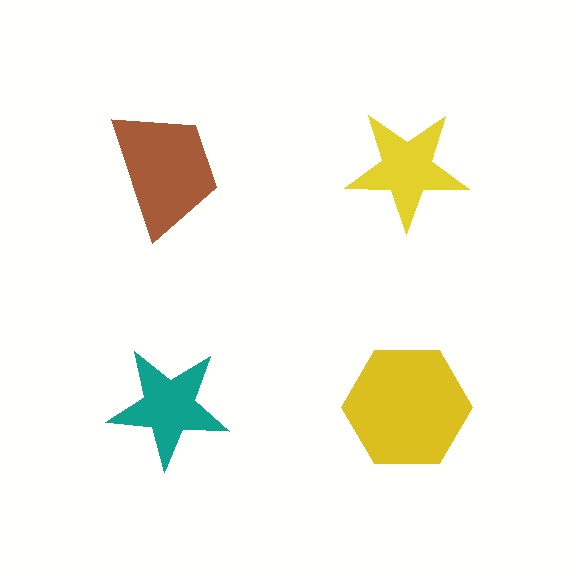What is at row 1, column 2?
A yellow star.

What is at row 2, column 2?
A yellow hexagon.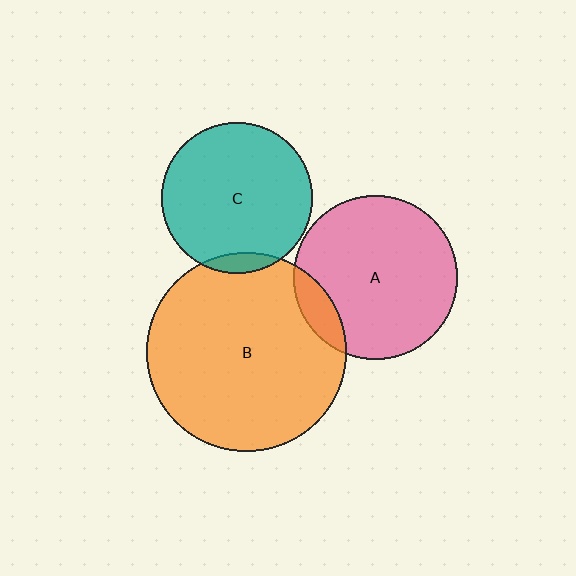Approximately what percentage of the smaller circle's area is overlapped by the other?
Approximately 10%.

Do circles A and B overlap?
Yes.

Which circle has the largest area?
Circle B (orange).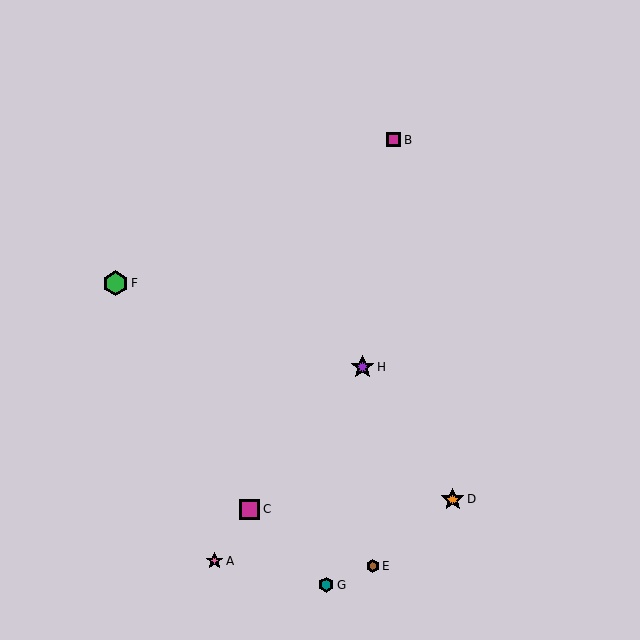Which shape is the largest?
The green hexagon (labeled F) is the largest.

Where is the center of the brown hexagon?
The center of the brown hexagon is at (373, 566).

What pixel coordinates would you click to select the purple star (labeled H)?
Click at (362, 367) to select the purple star H.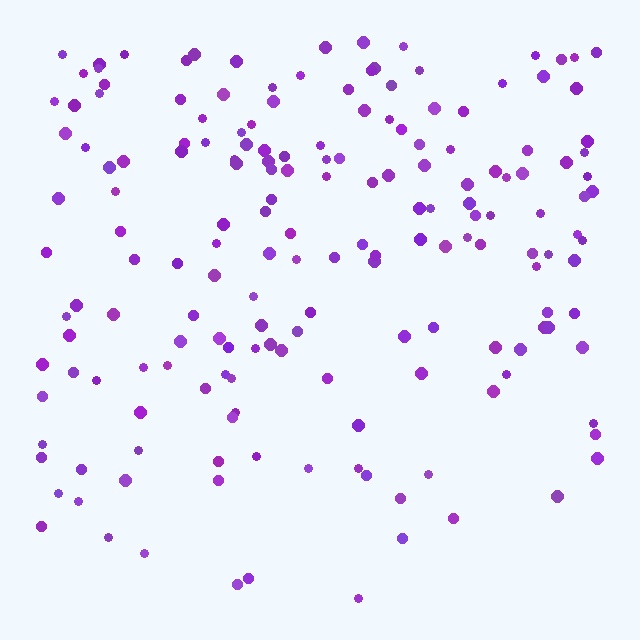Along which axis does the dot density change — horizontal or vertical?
Vertical.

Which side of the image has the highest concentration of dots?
The top.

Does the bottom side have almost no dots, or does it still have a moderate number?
Still a moderate number, just noticeably fewer than the top.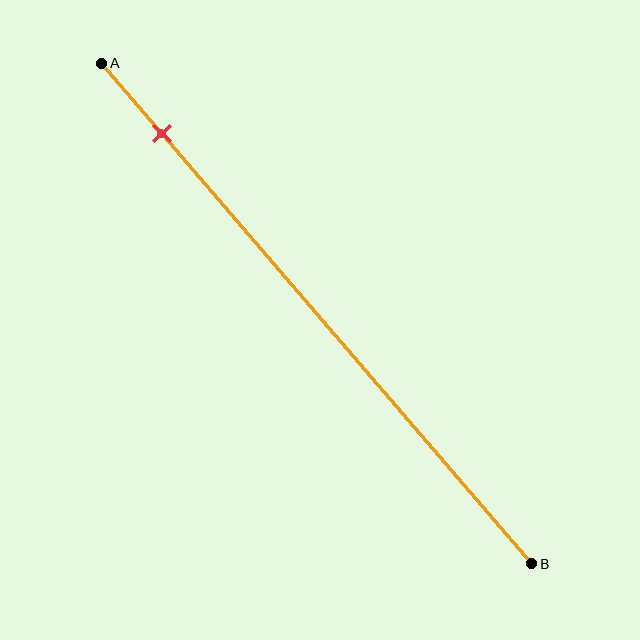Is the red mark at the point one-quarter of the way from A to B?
No, the mark is at about 15% from A, not at the 25% one-quarter point.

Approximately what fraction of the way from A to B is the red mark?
The red mark is approximately 15% of the way from A to B.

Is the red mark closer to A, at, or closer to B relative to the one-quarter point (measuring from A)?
The red mark is closer to point A than the one-quarter point of segment AB.